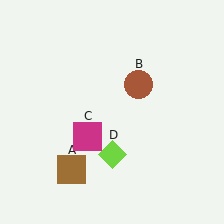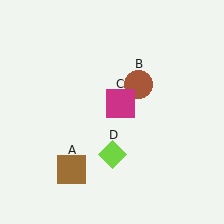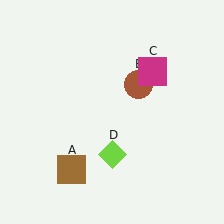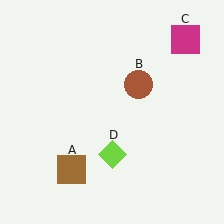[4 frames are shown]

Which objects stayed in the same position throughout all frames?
Brown square (object A) and brown circle (object B) and lime diamond (object D) remained stationary.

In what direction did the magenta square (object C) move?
The magenta square (object C) moved up and to the right.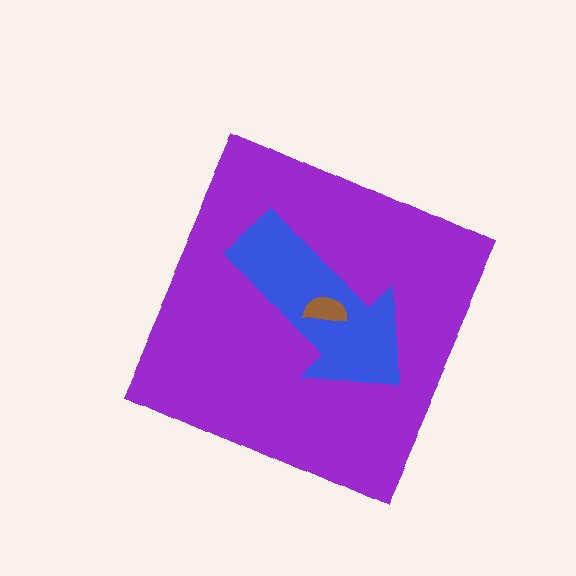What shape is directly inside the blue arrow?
The brown semicircle.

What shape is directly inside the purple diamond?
The blue arrow.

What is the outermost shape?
The purple diamond.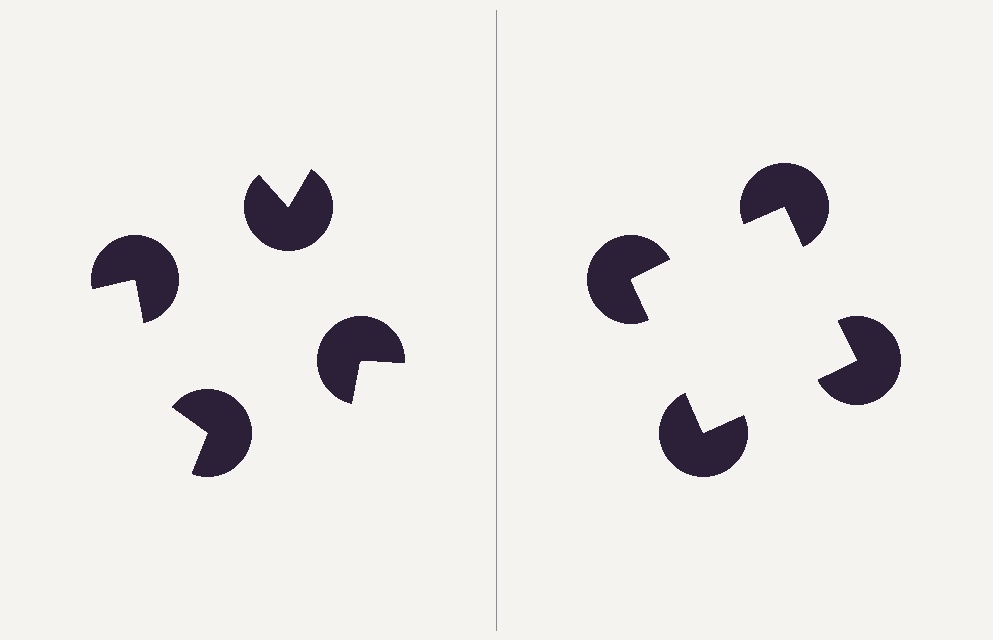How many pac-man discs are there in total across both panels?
8 — 4 on each side.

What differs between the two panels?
The pac-man discs are positioned identically on both sides; only the wedge orientations differ. On the right they align to a square; on the left they are misaligned.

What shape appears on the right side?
An illusory square.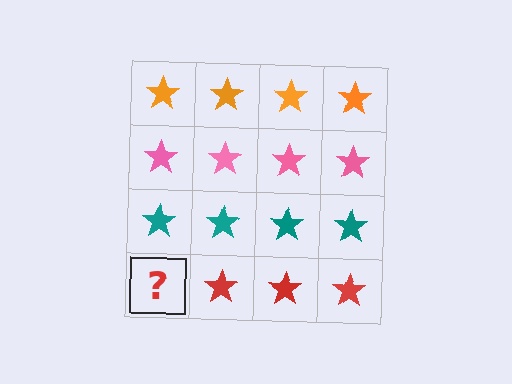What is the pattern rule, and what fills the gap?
The rule is that each row has a consistent color. The gap should be filled with a red star.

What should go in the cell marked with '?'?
The missing cell should contain a red star.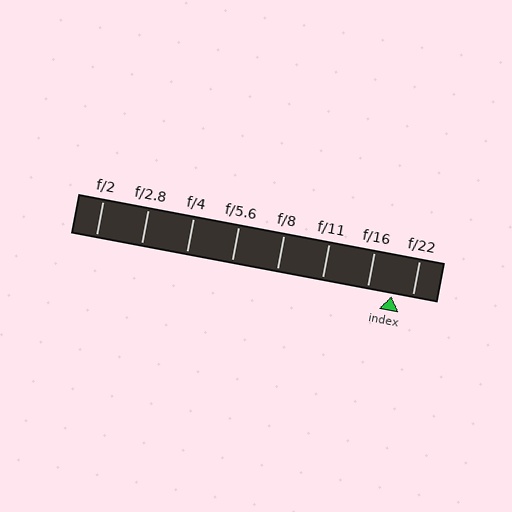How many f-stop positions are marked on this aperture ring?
There are 8 f-stop positions marked.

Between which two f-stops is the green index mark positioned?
The index mark is between f/16 and f/22.